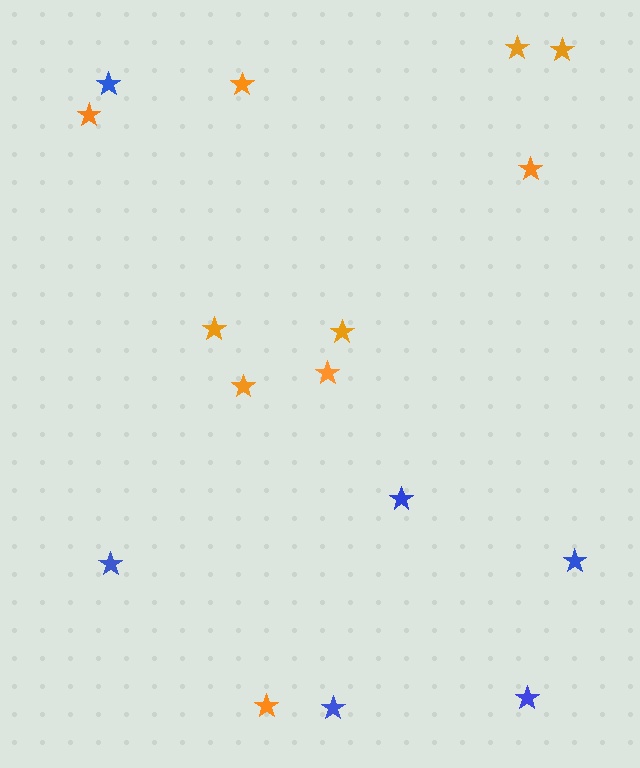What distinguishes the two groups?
There are 2 groups: one group of blue stars (6) and one group of orange stars (10).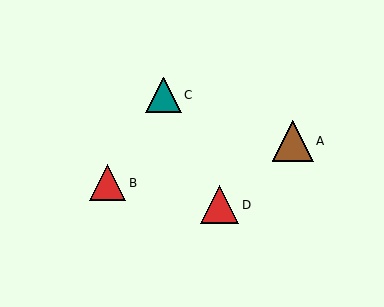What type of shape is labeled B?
Shape B is a red triangle.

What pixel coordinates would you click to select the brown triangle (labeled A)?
Click at (293, 141) to select the brown triangle A.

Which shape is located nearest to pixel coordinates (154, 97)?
The teal triangle (labeled C) at (164, 95) is nearest to that location.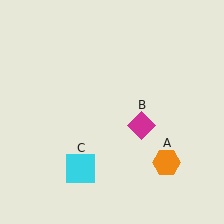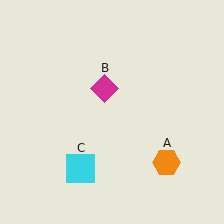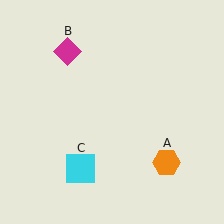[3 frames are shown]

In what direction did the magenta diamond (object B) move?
The magenta diamond (object B) moved up and to the left.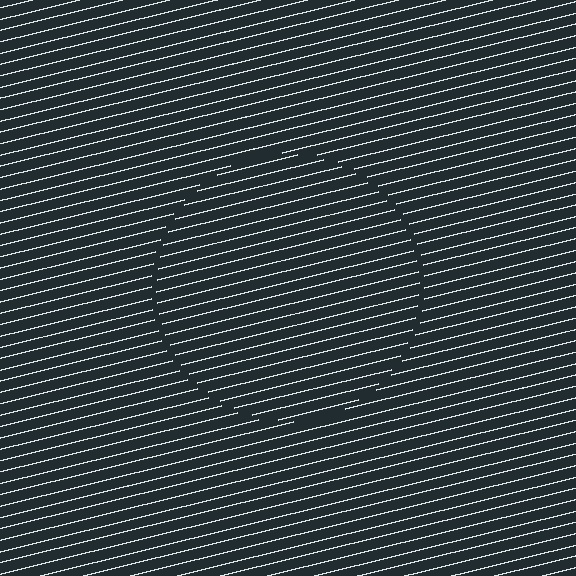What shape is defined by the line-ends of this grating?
An illusory circle. The interior of the shape contains the same grating, shifted by half a period — the contour is defined by the phase discontinuity where line-ends from the inner and outer gratings abut.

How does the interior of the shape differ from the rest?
The interior of the shape contains the same grating, shifted by half a period — the contour is defined by the phase discontinuity where line-ends from the inner and outer gratings abut.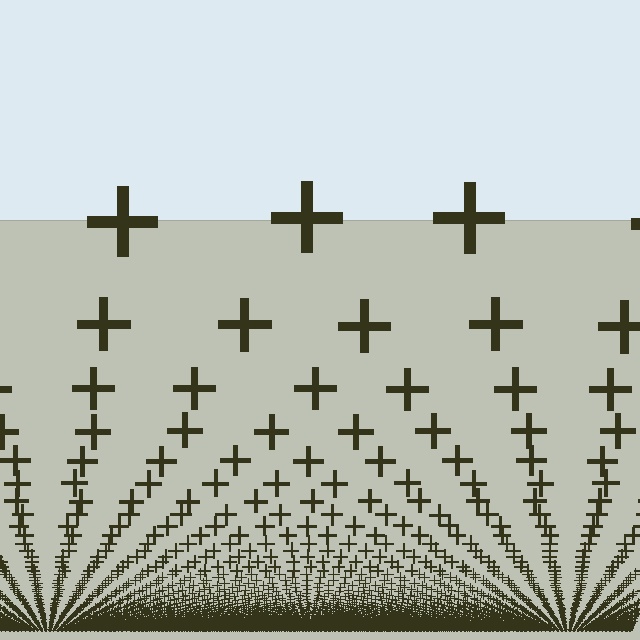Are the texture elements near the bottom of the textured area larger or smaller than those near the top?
Smaller. The gradient is inverted — elements near the bottom are smaller and denser.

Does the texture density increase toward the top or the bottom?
Density increases toward the bottom.